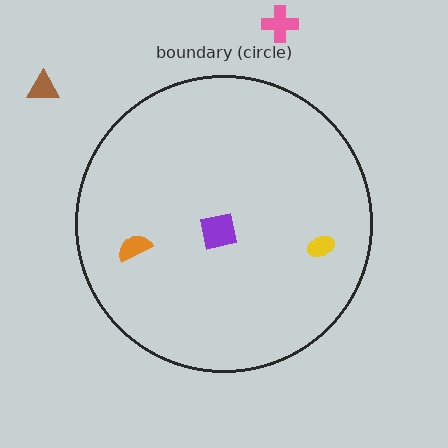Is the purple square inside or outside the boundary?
Inside.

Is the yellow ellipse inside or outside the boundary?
Inside.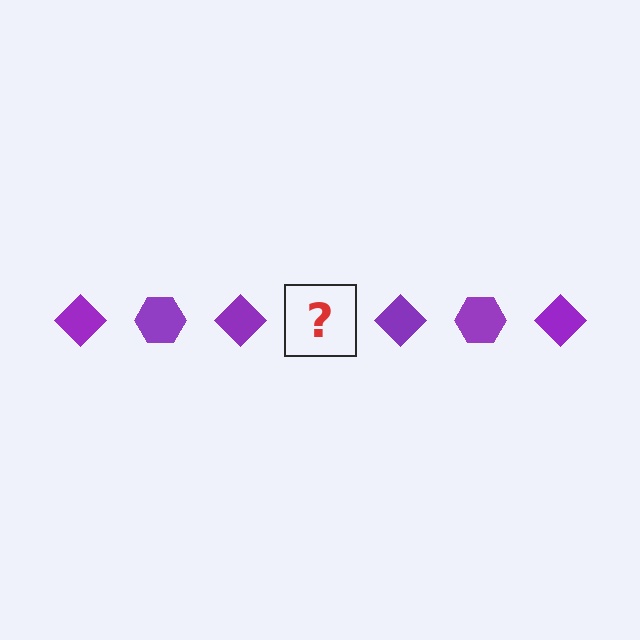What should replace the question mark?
The question mark should be replaced with a purple hexagon.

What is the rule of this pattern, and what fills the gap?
The rule is that the pattern cycles through diamond, hexagon shapes in purple. The gap should be filled with a purple hexagon.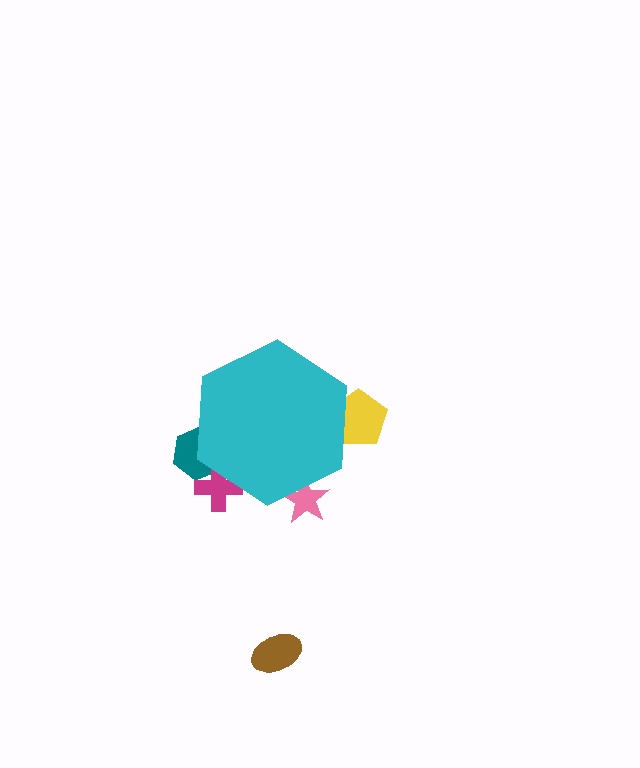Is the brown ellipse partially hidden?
No, the brown ellipse is fully visible.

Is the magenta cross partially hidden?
Yes, the magenta cross is partially hidden behind the cyan hexagon.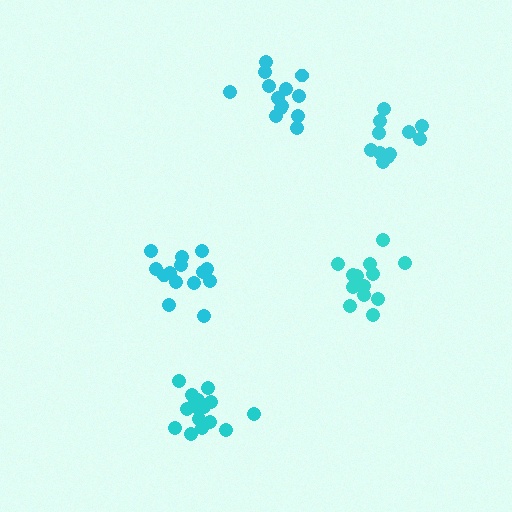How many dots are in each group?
Group 1: 16 dots, Group 2: 13 dots, Group 3: 15 dots, Group 4: 13 dots, Group 5: 11 dots (68 total).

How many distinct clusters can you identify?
There are 5 distinct clusters.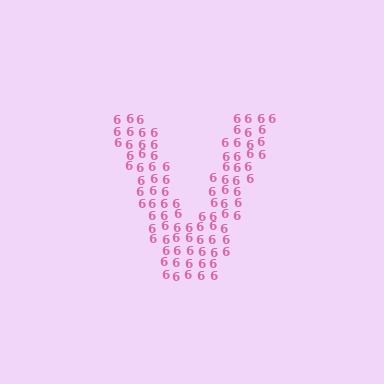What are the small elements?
The small elements are digit 6's.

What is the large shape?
The large shape is the letter V.